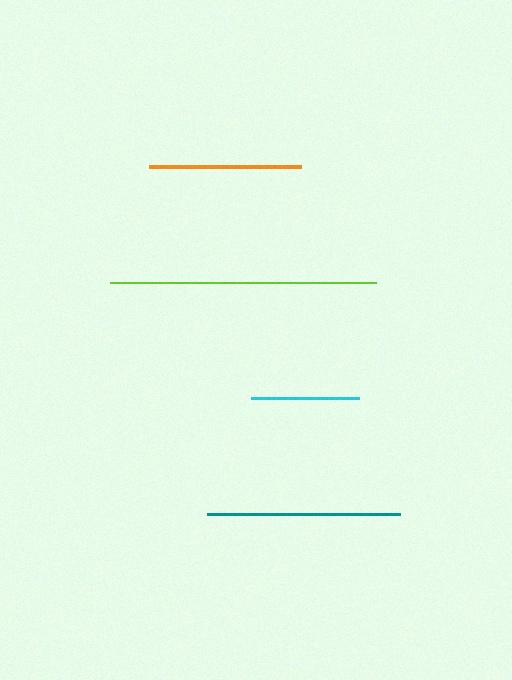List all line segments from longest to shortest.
From longest to shortest: lime, teal, orange, cyan.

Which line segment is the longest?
The lime line is the longest at approximately 266 pixels.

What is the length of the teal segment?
The teal segment is approximately 192 pixels long.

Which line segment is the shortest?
The cyan line is the shortest at approximately 108 pixels.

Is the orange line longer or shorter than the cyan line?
The orange line is longer than the cyan line.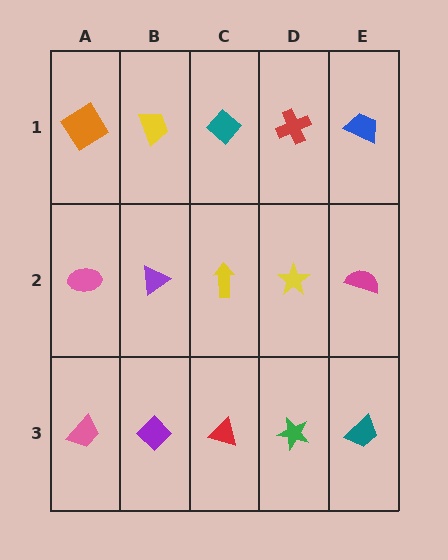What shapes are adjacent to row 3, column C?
A yellow arrow (row 2, column C), a purple diamond (row 3, column B), a green star (row 3, column D).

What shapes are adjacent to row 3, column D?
A yellow star (row 2, column D), a red triangle (row 3, column C), a teal trapezoid (row 3, column E).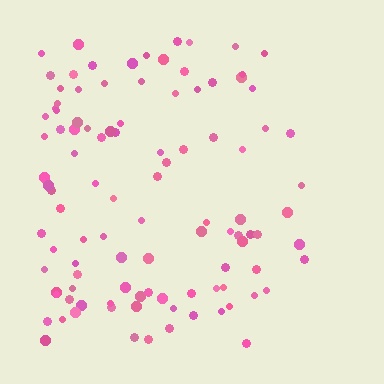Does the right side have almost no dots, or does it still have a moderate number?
Still a moderate number, just noticeably fewer than the left.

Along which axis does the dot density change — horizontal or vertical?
Horizontal.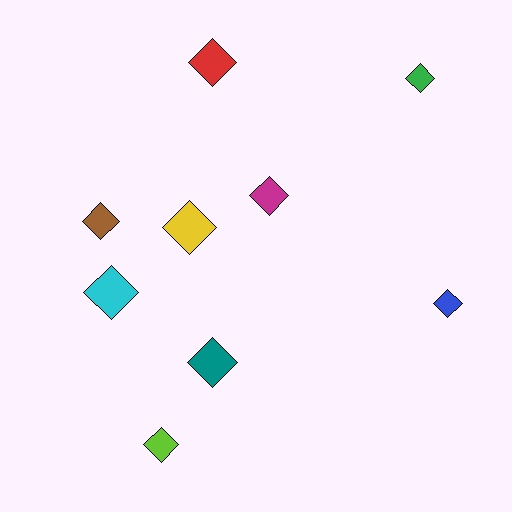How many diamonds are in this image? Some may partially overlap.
There are 9 diamonds.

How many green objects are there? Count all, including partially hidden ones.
There is 1 green object.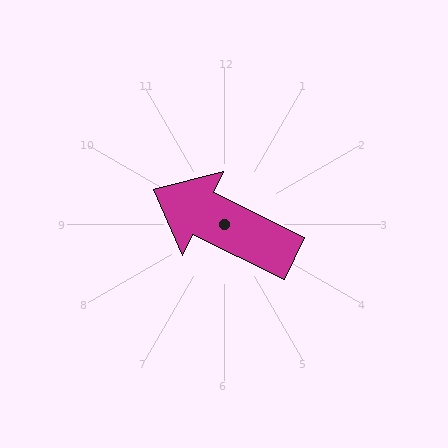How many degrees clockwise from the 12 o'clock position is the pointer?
Approximately 296 degrees.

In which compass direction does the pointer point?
Northwest.